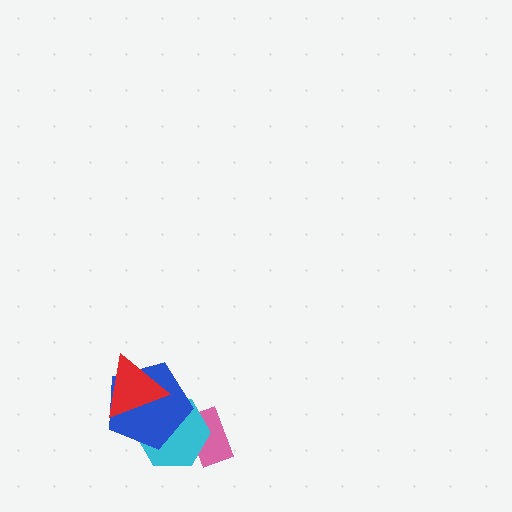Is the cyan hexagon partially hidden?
Yes, it is partially covered by another shape.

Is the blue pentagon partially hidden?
Yes, it is partially covered by another shape.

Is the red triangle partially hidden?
No, no other shape covers it.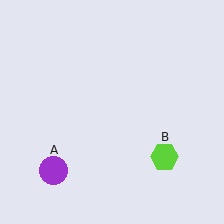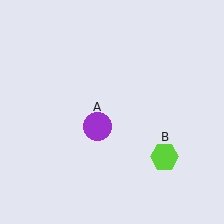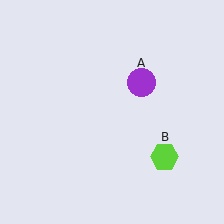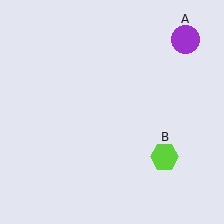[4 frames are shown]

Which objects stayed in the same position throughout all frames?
Lime hexagon (object B) remained stationary.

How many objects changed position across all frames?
1 object changed position: purple circle (object A).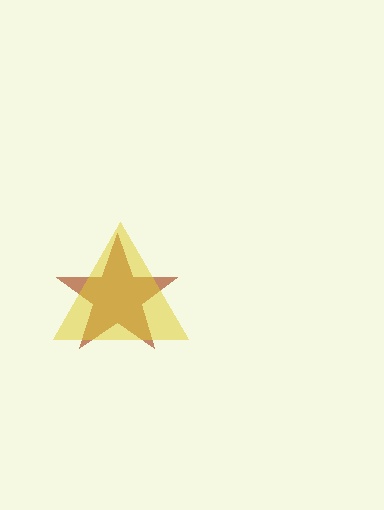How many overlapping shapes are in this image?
There are 2 overlapping shapes in the image.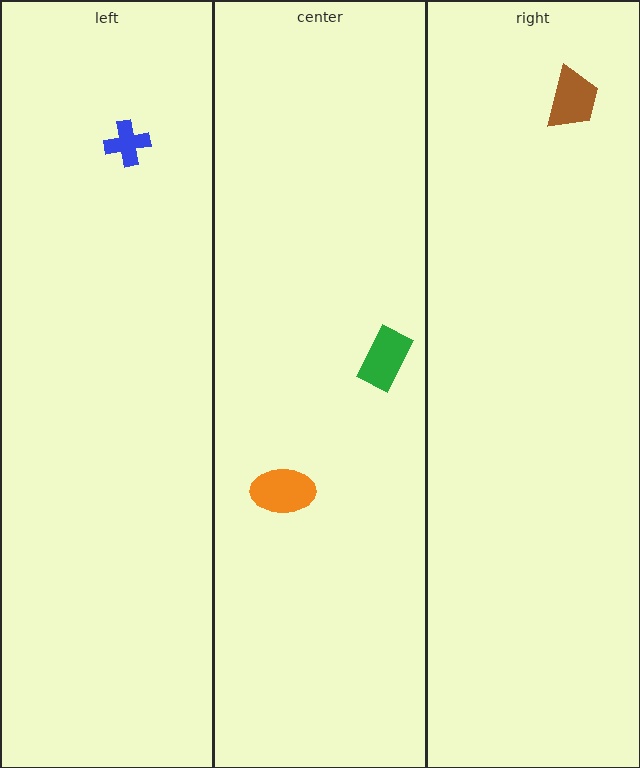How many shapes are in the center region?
2.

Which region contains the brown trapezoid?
The right region.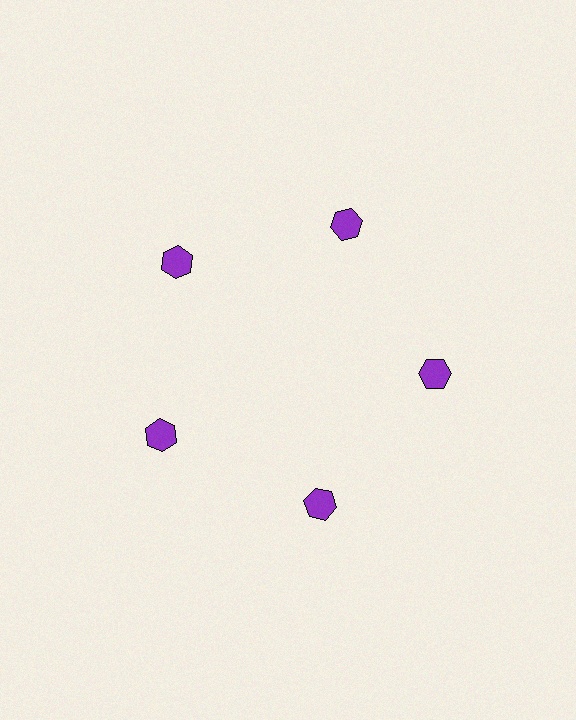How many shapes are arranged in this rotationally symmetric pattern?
There are 5 shapes, arranged in 5 groups of 1.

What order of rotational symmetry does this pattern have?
This pattern has 5-fold rotational symmetry.